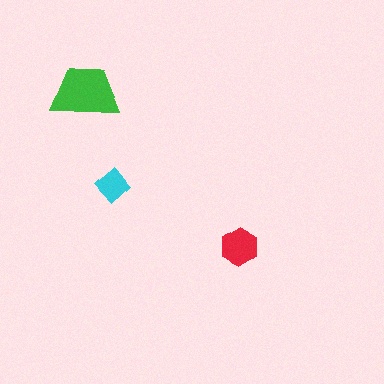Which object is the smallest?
The cyan diamond.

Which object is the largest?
The green trapezoid.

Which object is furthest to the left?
The green trapezoid is leftmost.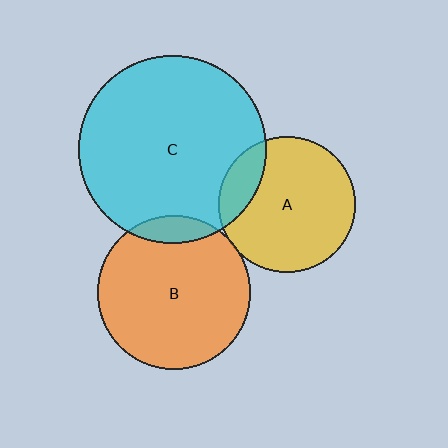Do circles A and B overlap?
Yes.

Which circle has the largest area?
Circle C (cyan).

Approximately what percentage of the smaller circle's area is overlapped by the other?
Approximately 5%.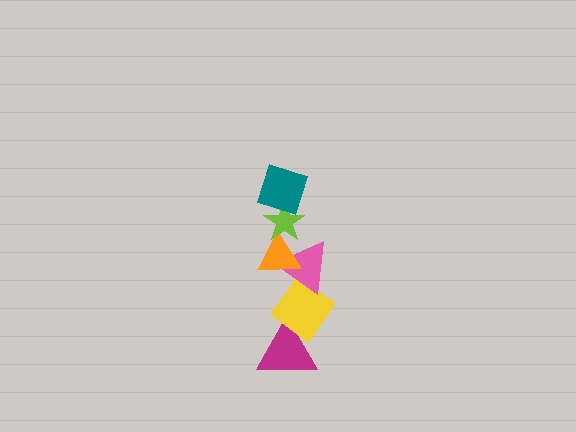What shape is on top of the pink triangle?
The orange triangle is on top of the pink triangle.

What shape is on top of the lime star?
The teal square is on top of the lime star.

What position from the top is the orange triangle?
The orange triangle is 3rd from the top.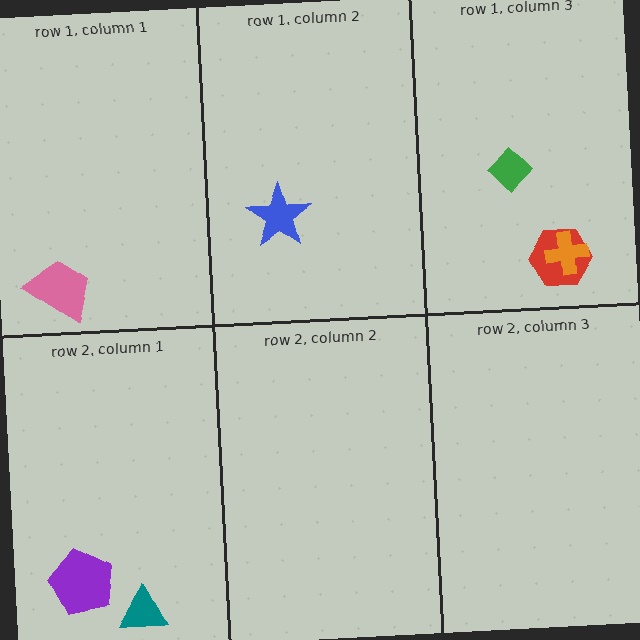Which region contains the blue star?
The row 1, column 2 region.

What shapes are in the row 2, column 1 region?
The purple pentagon, the teal triangle.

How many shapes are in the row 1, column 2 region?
1.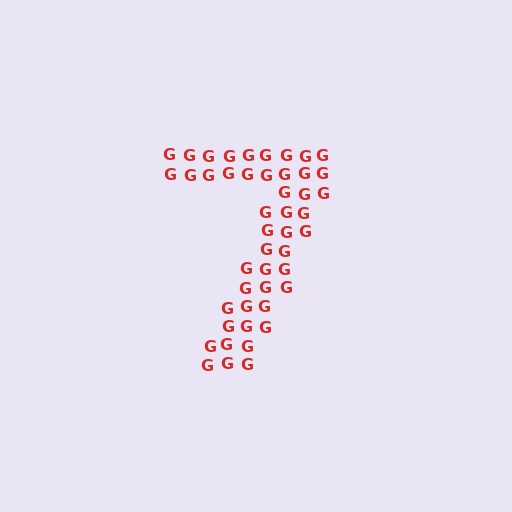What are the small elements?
The small elements are letter G's.